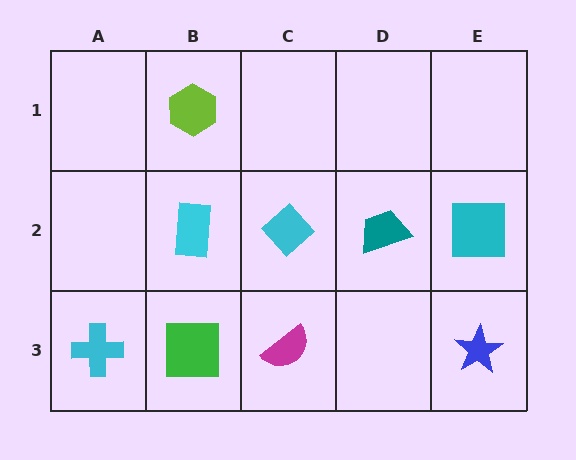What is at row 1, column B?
A lime hexagon.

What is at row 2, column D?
A teal trapezoid.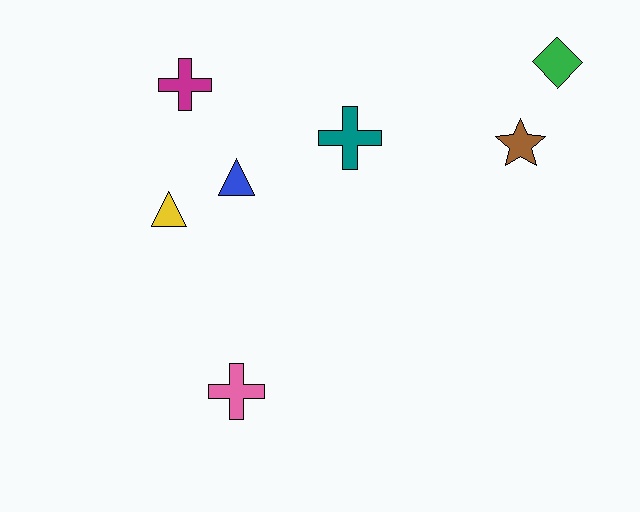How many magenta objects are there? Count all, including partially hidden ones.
There is 1 magenta object.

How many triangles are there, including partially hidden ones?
There are 2 triangles.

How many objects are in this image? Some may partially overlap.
There are 7 objects.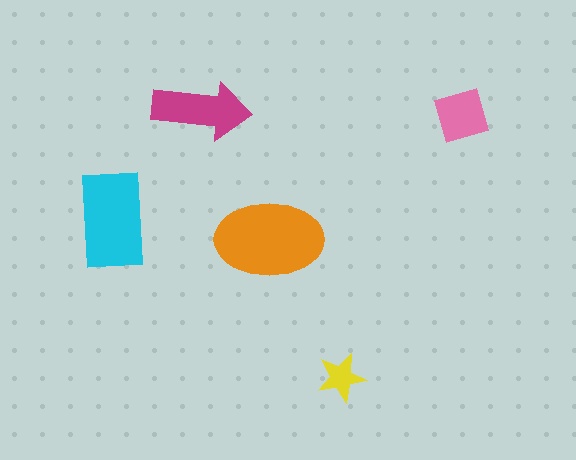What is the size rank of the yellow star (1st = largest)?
5th.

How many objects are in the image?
There are 5 objects in the image.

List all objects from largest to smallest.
The orange ellipse, the cyan rectangle, the magenta arrow, the pink diamond, the yellow star.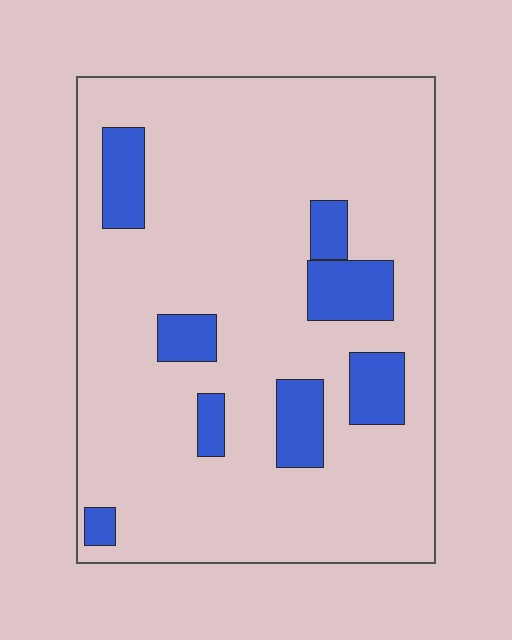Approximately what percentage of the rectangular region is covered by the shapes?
Approximately 15%.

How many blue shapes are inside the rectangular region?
8.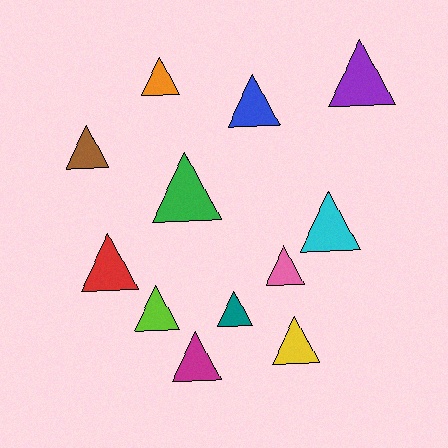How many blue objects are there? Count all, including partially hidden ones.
There is 1 blue object.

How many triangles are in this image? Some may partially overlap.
There are 12 triangles.